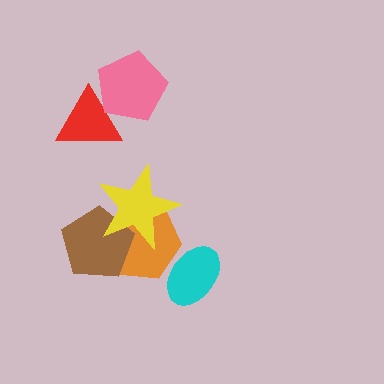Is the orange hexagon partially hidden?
Yes, it is partially covered by another shape.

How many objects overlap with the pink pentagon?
1 object overlaps with the pink pentagon.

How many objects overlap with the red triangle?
1 object overlaps with the red triangle.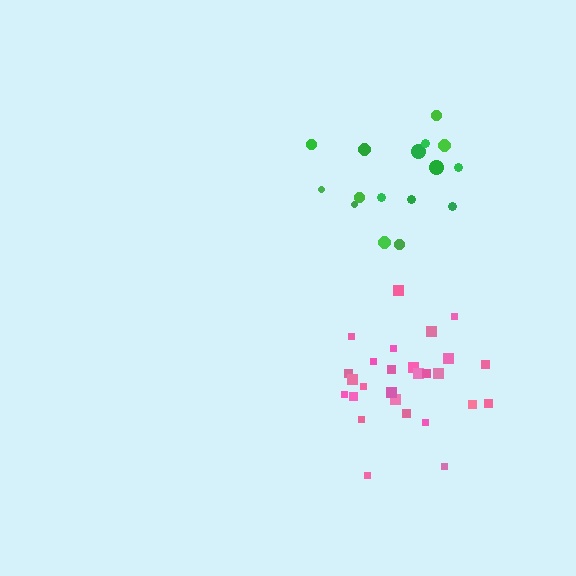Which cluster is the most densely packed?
Pink.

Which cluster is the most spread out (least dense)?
Green.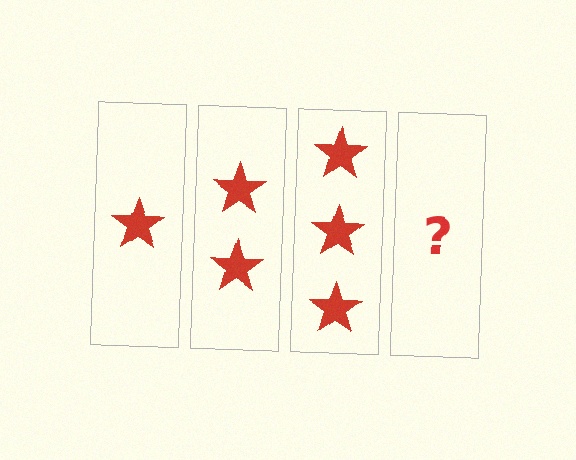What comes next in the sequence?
The next element should be 4 stars.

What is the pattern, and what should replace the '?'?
The pattern is that each step adds one more star. The '?' should be 4 stars.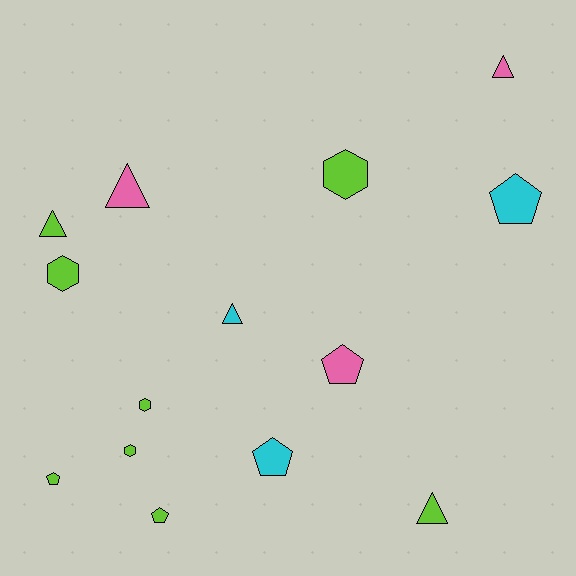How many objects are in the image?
There are 14 objects.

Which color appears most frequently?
Lime, with 8 objects.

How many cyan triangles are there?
There is 1 cyan triangle.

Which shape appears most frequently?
Pentagon, with 5 objects.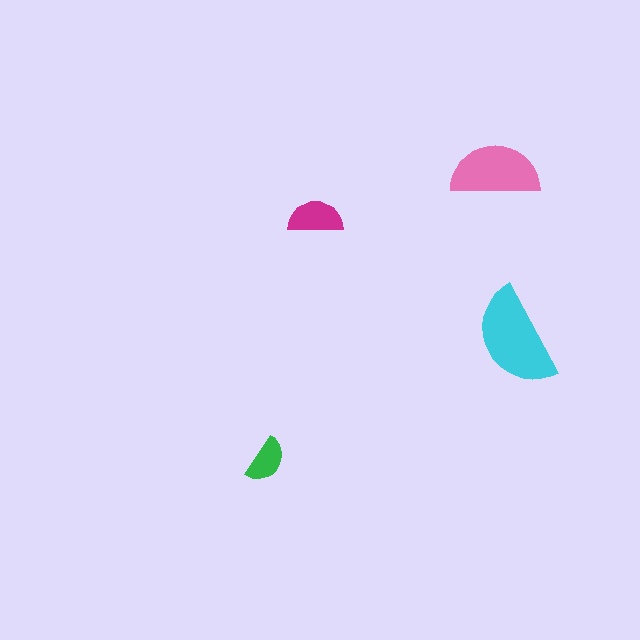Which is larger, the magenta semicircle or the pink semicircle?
The pink one.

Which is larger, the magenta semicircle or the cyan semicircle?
The cyan one.